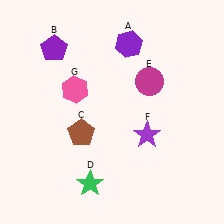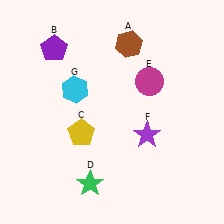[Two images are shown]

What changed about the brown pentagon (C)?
In Image 1, C is brown. In Image 2, it changed to yellow.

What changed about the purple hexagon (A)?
In Image 1, A is purple. In Image 2, it changed to brown.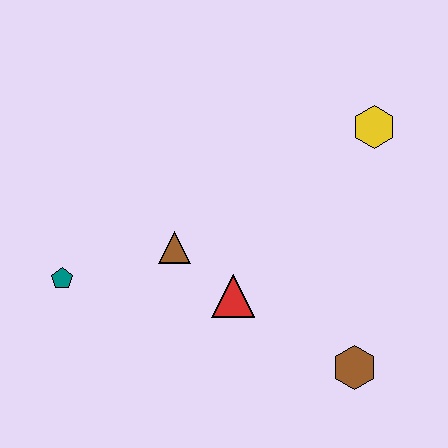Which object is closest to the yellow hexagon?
The red triangle is closest to the yellow hexagon.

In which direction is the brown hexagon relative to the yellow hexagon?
The brown hexagon is below the yellow hexagon.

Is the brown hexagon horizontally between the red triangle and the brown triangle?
No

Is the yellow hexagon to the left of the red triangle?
No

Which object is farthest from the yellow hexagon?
The teal pentagon is farthest from the yellow hexagon.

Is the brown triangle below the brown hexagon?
No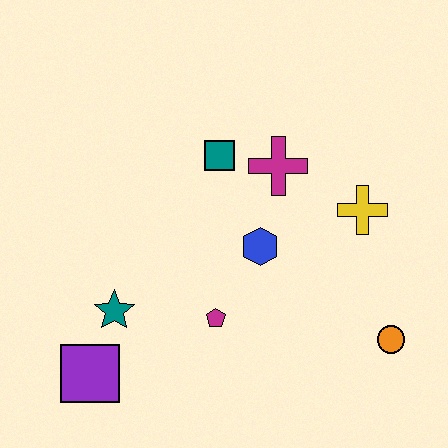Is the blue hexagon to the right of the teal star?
Yes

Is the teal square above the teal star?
Yes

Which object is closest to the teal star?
The purple square is closest to the teal star.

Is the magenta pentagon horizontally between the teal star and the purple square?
No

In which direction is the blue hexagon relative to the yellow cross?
The blue hexagon is to the left of the yellow cross.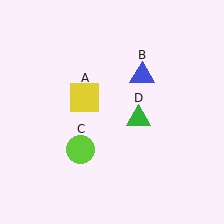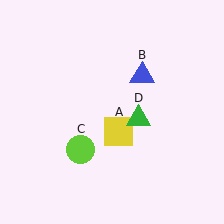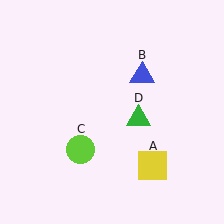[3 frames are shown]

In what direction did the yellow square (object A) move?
The yellow square (object A) moved down and to the right.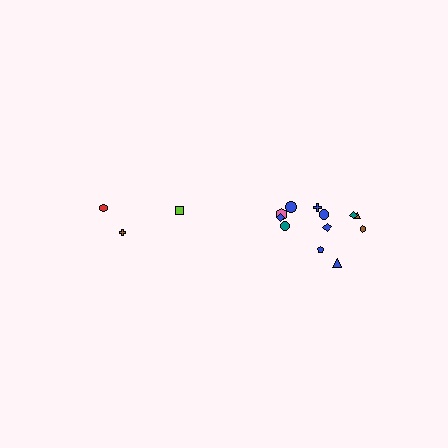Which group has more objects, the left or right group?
The right group.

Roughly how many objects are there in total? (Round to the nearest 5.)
Roughly 15 objects in total.